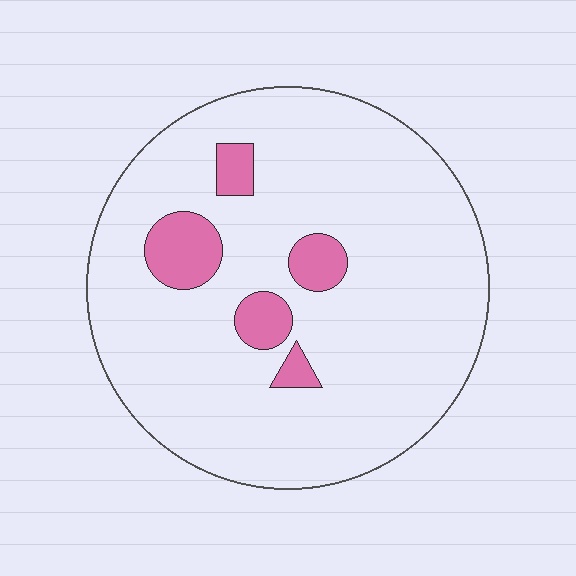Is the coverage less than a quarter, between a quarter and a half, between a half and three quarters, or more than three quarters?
Less than a quarter.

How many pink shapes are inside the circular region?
5.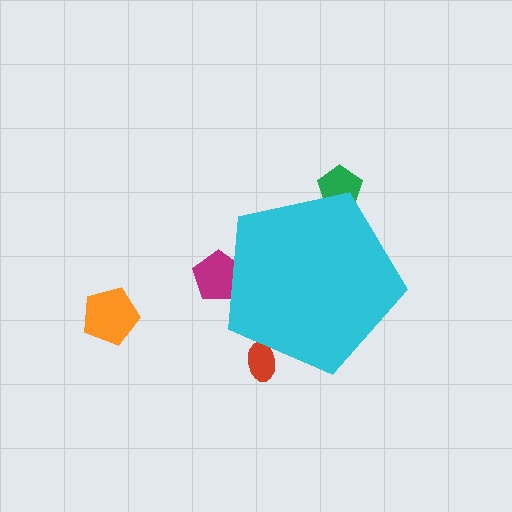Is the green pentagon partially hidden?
Yes, the green pentagon is partially hidden behind the cyan pentagon.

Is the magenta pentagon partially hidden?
Yes, the magenta pentagon is partially hidden behind the cyan pentagon.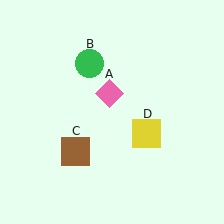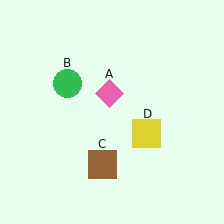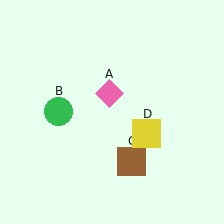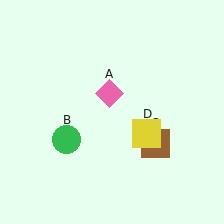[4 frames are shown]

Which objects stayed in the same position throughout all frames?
Pink diamond (object A) and yellow square (object D) remained stationary.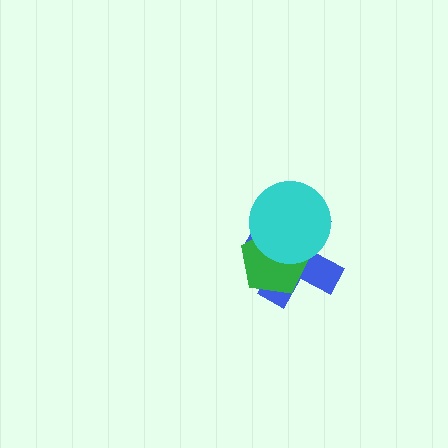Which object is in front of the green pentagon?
The cyan circle is in front of the green pentagon.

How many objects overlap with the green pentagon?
2 objects overlap with the green pentagon.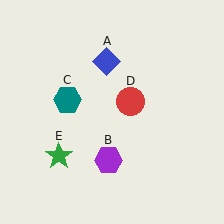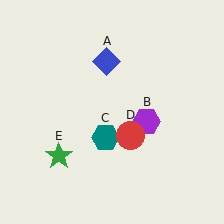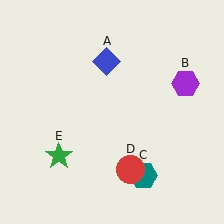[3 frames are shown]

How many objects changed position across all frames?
3 objects changed position: purple hexagon (object B), teal hexagon (object C), red circle (object D).